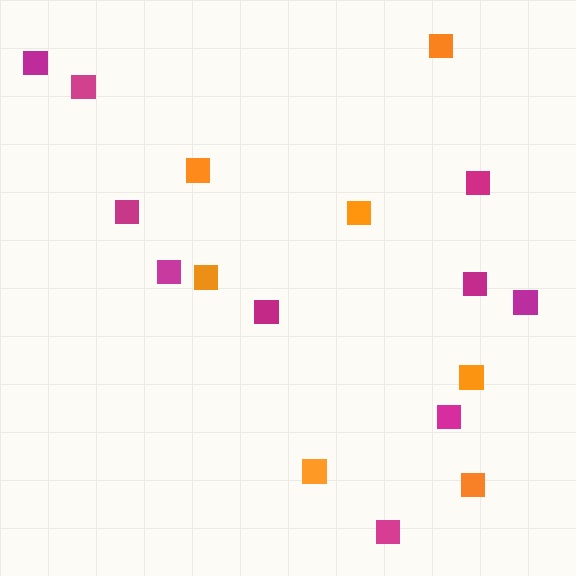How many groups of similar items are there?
There are 2 groups: one group of orange squares (7) and one group of magenta squares (10).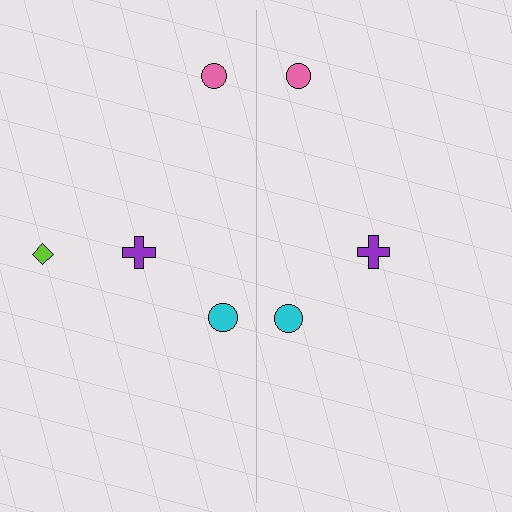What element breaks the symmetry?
A lime diamond is missing from the right side.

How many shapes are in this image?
There are 7 shapes in this image.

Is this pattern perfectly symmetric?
No, the pattern is not perfectly symmetric. A lime diamond is missing from the right side.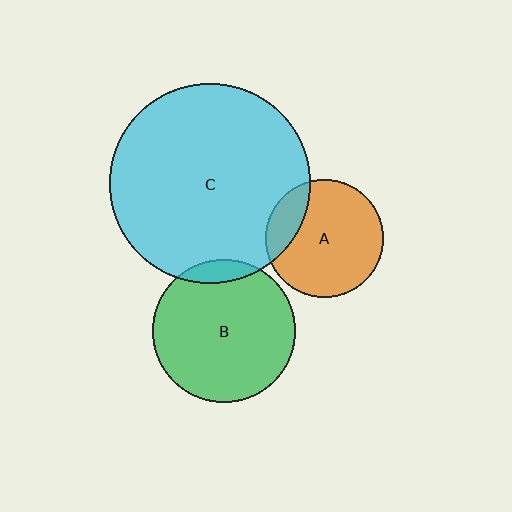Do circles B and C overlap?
Yes.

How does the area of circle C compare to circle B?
Approximately 2.0 times.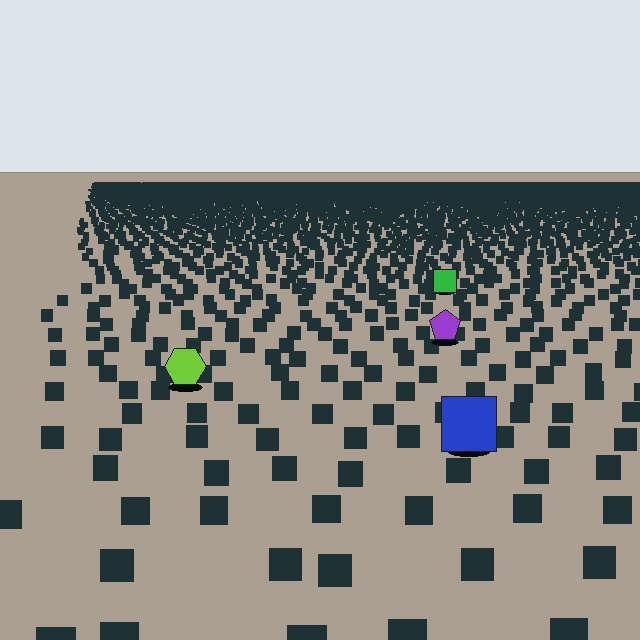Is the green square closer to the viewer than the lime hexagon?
No. The lime hexagon is closer — you can tell from the texture gradient: the ground texture is coarser near it.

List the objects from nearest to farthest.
From nearest to farthest: the blue square, the lime hexagon, the purple pentagon, the green square.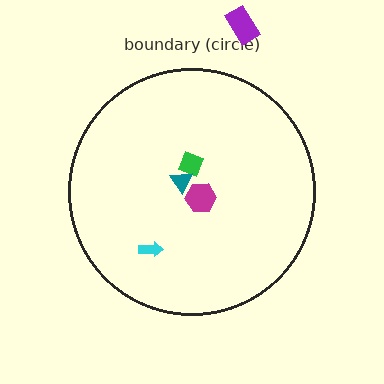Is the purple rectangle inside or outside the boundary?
Outside.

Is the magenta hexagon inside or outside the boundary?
Inside.